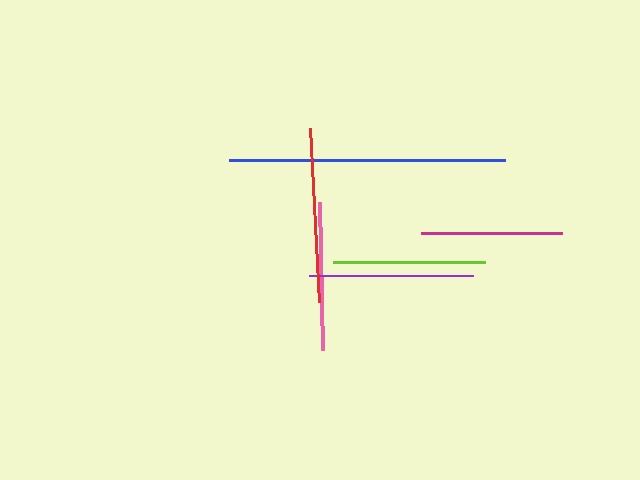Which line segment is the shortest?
The magenta line is the shortest at approximately 141 pixels.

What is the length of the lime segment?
The lime segment is approximately 152 pixels long.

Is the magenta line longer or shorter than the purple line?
The purple line is longer than the magenta line.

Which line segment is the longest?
The blue line is the longest at approximately 277 pixels.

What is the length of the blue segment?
The blue segment is approximately 277 pixels long.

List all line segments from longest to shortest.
From longest to shortest: blue, red, purple, lime, pink, magenta.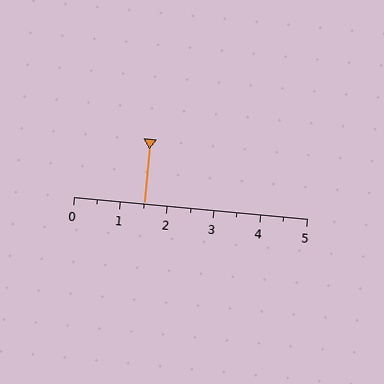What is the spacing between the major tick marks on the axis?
The major ticks are spaced 1 apart.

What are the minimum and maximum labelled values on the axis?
The axis runs from 0 to 5.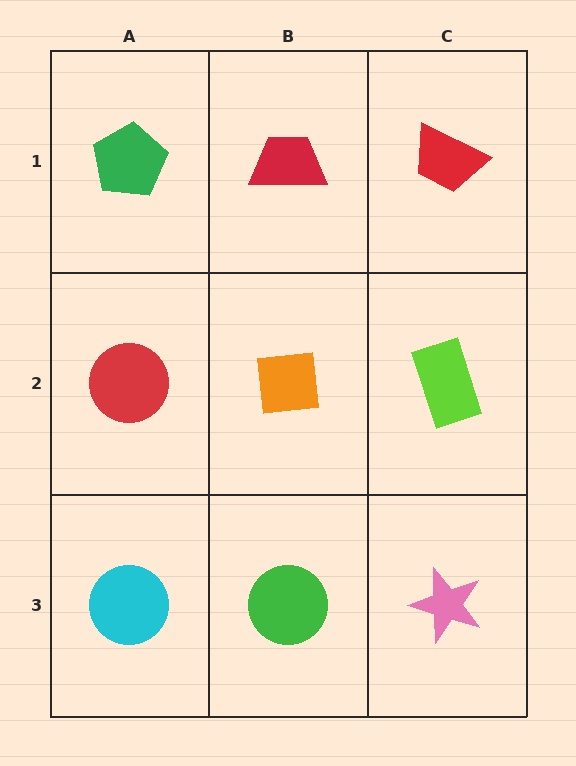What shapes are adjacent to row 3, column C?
A lime rectangle (row 2, column C), a green circle (row 3, column B).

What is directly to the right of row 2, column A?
An orange square.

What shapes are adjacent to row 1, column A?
A red circle (row 2, column A), a red trapezoid (row 1, column B).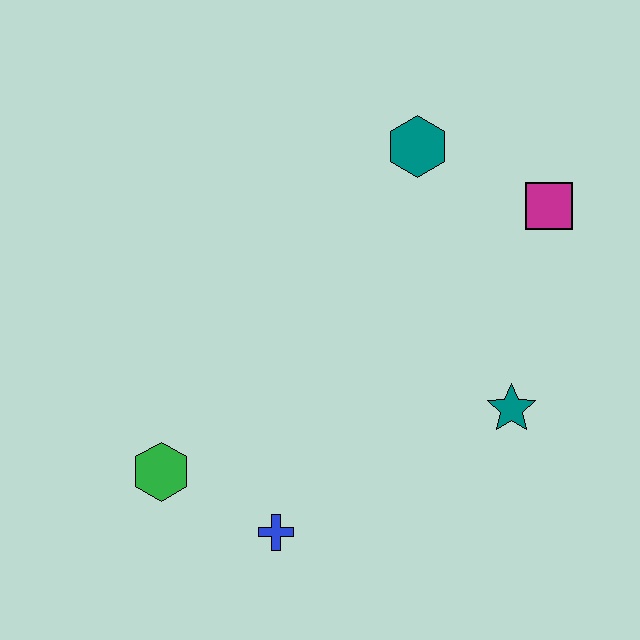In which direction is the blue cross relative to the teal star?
The blue cross is to the left of the teal star.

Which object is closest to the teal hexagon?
The magenta square is closest to the teal hexagon.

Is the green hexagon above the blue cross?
Yes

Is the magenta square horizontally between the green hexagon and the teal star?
No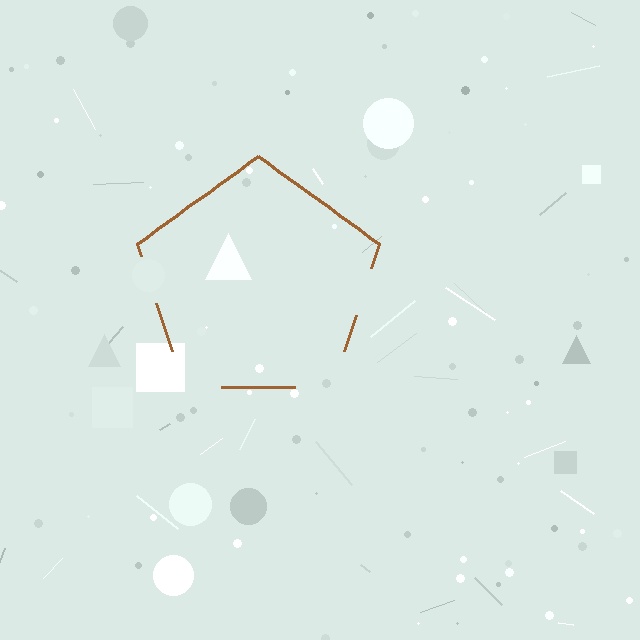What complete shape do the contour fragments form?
The contour fragments form a pentagon.